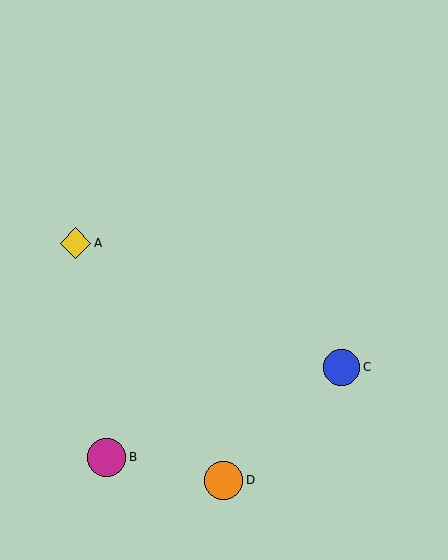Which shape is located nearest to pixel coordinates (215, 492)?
The orange circle (labeled D) at (224, 481) is nearest to that location.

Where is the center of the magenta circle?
The center of the magenta circle is at (107, 457).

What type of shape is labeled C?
Shape C is a blue circle.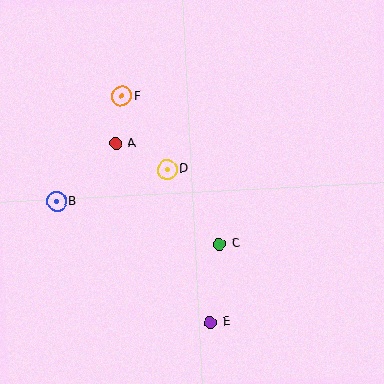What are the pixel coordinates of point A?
Point A is at (116, 143).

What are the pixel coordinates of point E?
Point E is at (211, 322).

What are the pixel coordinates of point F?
Point F is at (122, 96).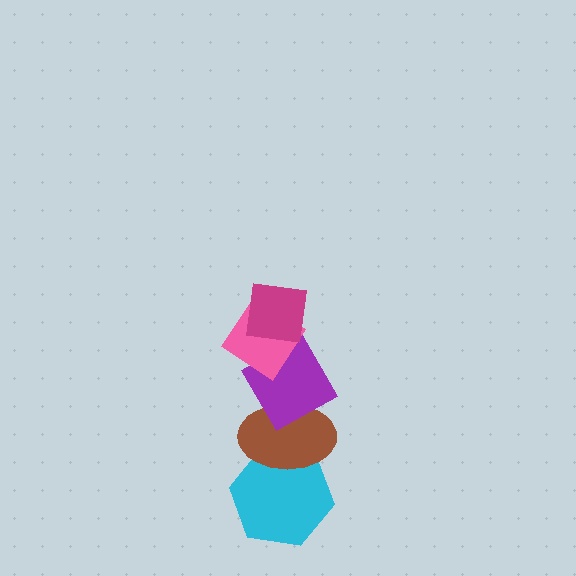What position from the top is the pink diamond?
The pink diamond is 2nd from the top.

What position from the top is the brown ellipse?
The brown ellipse is 4th from the top.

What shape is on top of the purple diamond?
The pink diamond is on top of the purple diamond.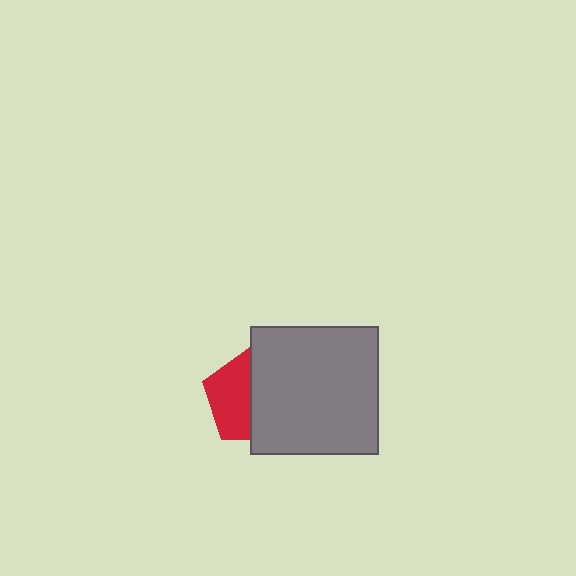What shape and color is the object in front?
The object in front is a gray square.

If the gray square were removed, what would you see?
You would see the complete red pentagon.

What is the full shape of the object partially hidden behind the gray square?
The partially hidden object is a red pentagon.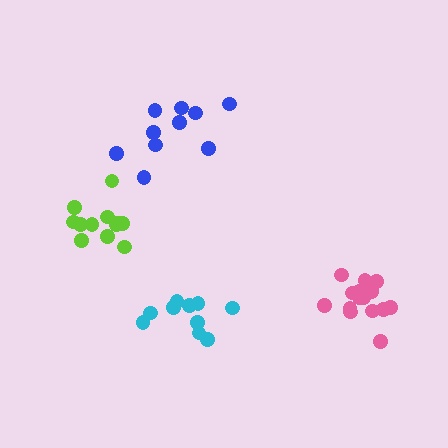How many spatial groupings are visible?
There are 4 spatial groupings.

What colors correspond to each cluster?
The clusters are colored: cyan, blue, pink, lime.